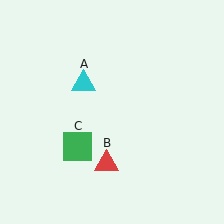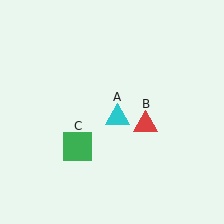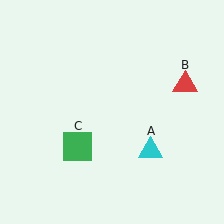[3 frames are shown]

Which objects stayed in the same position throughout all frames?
Green square (object C) remained stationary.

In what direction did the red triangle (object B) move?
The red triangle (object B) moved up and to the right.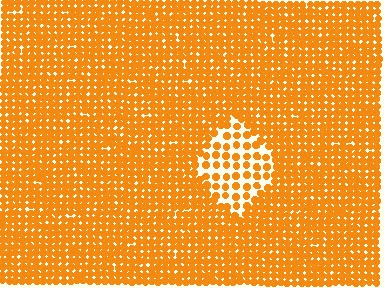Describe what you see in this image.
The image contains small orange elements arranged at two different densities. A diamond-shaped region is visible where the elements are less densely packed than the surrounding area.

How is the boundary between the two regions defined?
The boundary is defined by a change in element density (approximately 2.2x ratio). All elements are the same color, size, and shape.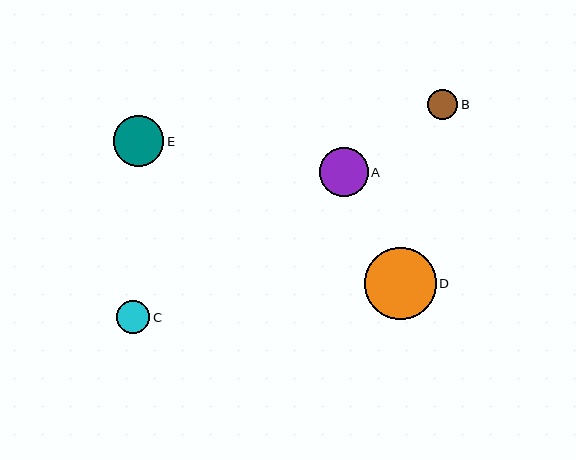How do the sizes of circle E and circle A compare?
Circle E and circle A are approximately the same size.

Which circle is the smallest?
Circle B is the smallest with a size of approximately 30 pixels.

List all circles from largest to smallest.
From largest to smallest: D, E, A, C, B.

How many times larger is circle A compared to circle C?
Circle A is approximately 1.5 times the size of circle C.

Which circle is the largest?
Circle D is the largest with a size of approximately 72 pixels.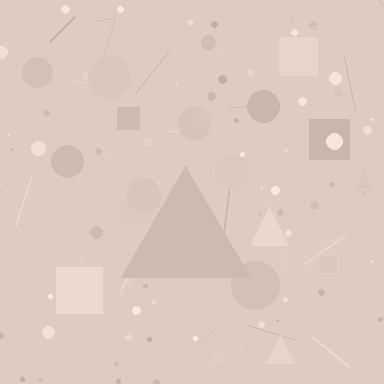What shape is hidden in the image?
A triangle is hidden in the image.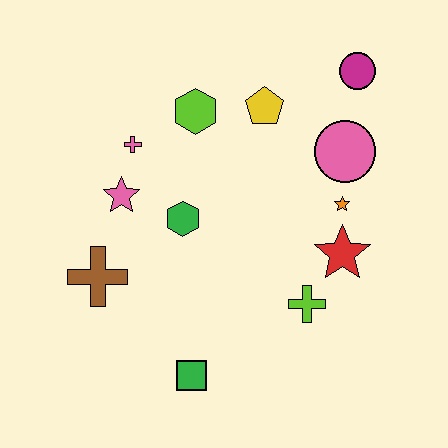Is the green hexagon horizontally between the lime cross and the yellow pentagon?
No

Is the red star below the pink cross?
Yes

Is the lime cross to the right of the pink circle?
No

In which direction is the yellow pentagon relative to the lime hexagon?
The yellow pentagon is to the right of the lime hexagon.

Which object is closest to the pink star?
The pink cross is closest to the pink star.